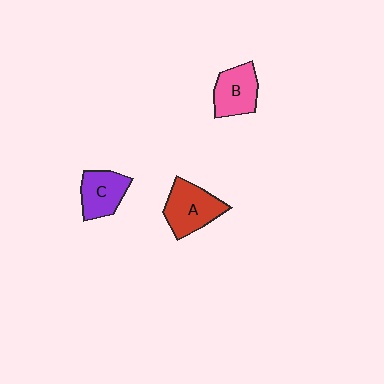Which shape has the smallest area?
Shape C (purple).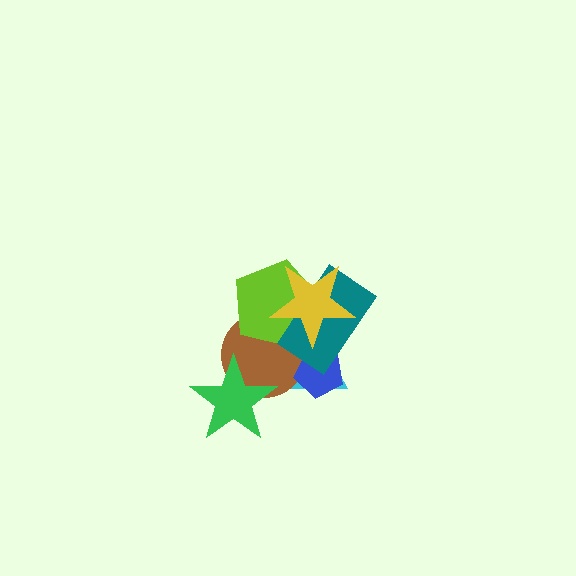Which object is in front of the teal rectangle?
The yellow star is in front of the teal rectangle.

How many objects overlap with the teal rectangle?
5 objects overlap with the teal rectangle.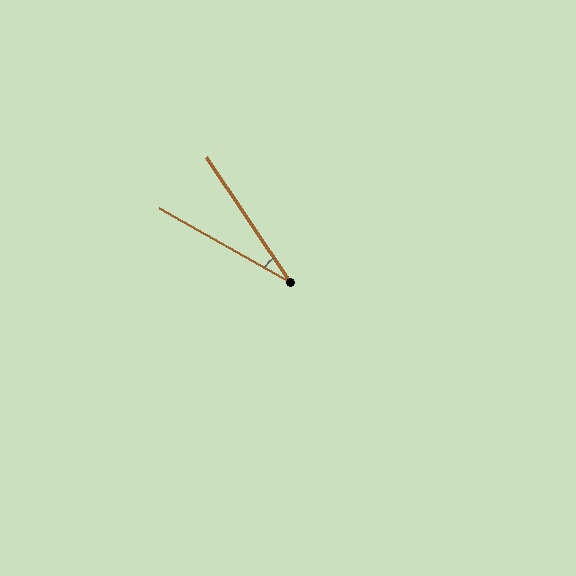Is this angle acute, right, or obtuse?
It is acute.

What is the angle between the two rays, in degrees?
Approximately 27 degrees.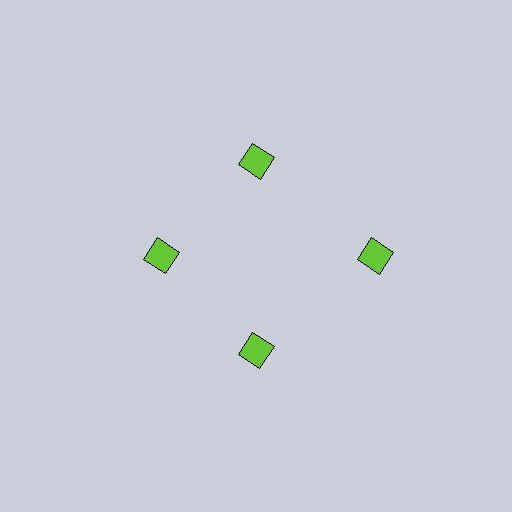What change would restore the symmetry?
The symmetry would be restored by moving it inward, back onto the ring so that all 4 diamonds sit at equal angles and equal distance from the center.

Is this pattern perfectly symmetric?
No. The 4 lime diamonds are arranged in a ring, but one element near the 3 o'clock position is pushed outward from the center, breaking the 4-fold rotational symmetry.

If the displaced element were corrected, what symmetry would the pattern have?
It would have 4-fold rotational symmetry — the pattern would map onto itself every 90 degrees.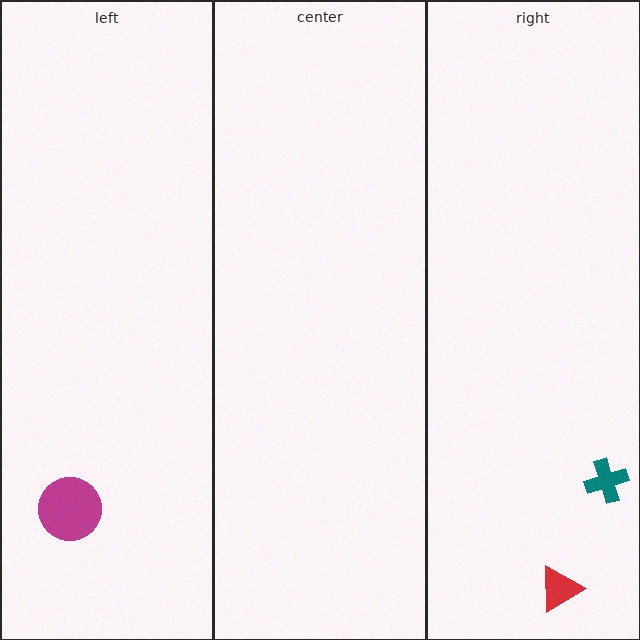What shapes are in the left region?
The magenta circle.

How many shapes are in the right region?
2.